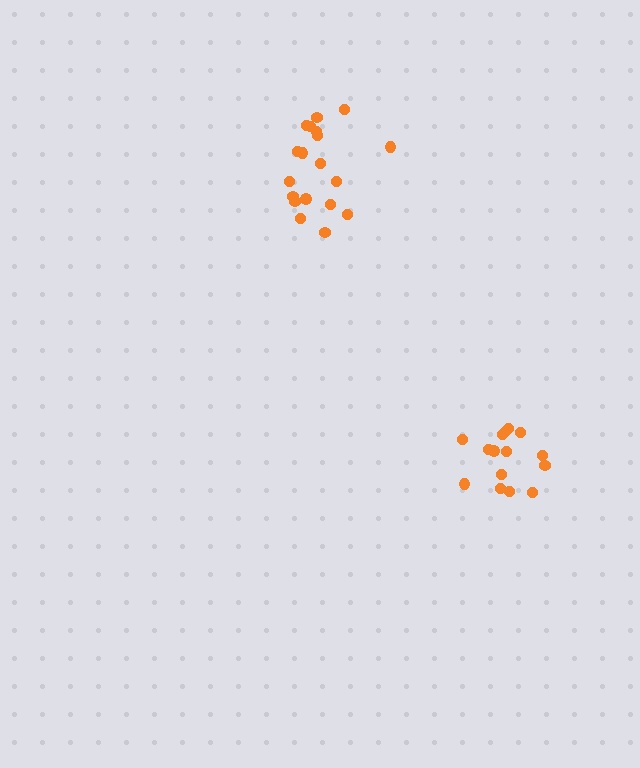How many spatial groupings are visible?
There are 2 spatial groupings.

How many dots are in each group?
Group 1: 19 dots, Group 2: 15 dots (34 total).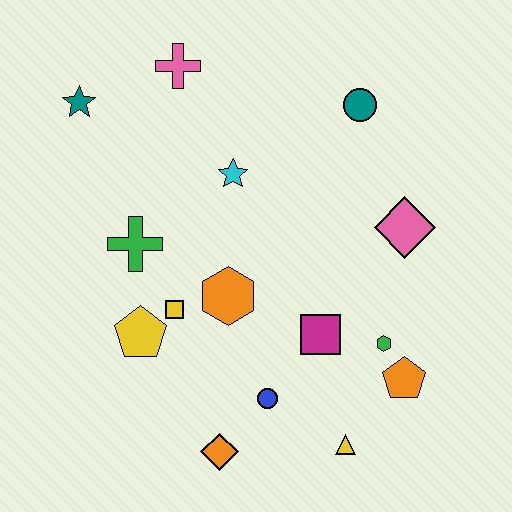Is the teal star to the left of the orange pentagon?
Yes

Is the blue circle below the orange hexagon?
Yes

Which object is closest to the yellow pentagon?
The yellow square is closest to the yellow pentagon.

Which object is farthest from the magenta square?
The teal star is farthest from the magenta square.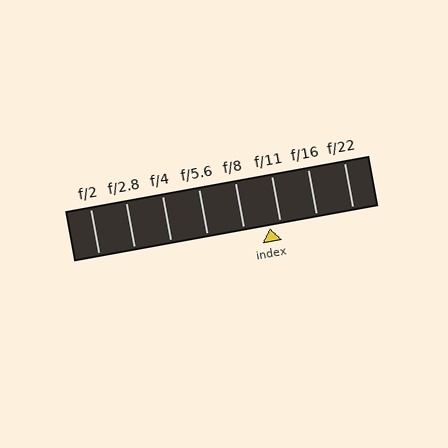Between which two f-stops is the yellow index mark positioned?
The index mark is between f/8 and f/11.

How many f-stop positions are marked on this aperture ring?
There are 8 f-stop positions marked.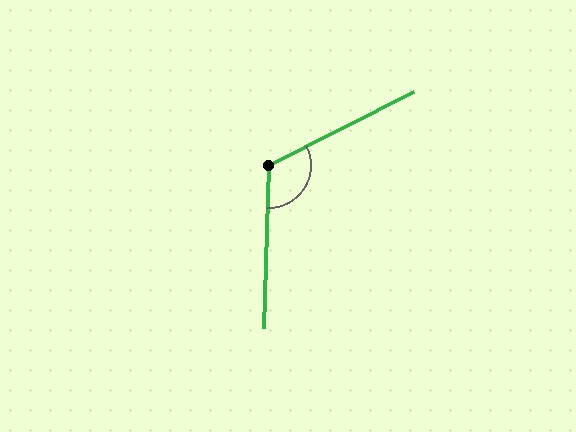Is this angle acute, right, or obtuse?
It is obtuse.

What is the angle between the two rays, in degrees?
Approximately 119 degrees.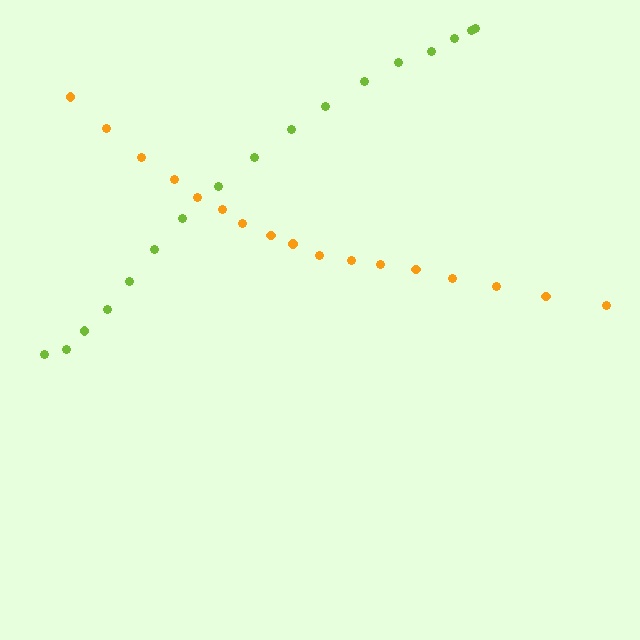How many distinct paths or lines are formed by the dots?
There are 2 distinct paths.